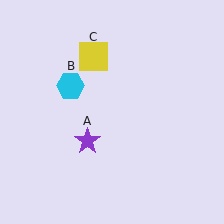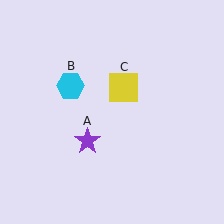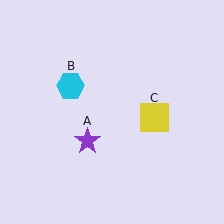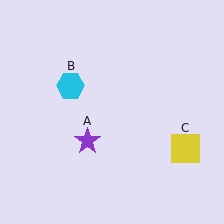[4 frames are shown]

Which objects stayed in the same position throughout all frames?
Purple star (object A) and cyan hexagon (object B) remained stationary.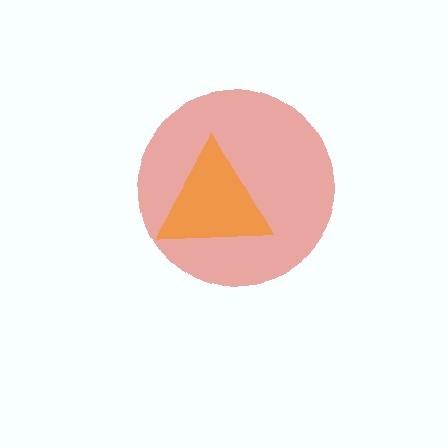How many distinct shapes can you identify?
There are 2 distinct shapes: a red circle, an orange triangle.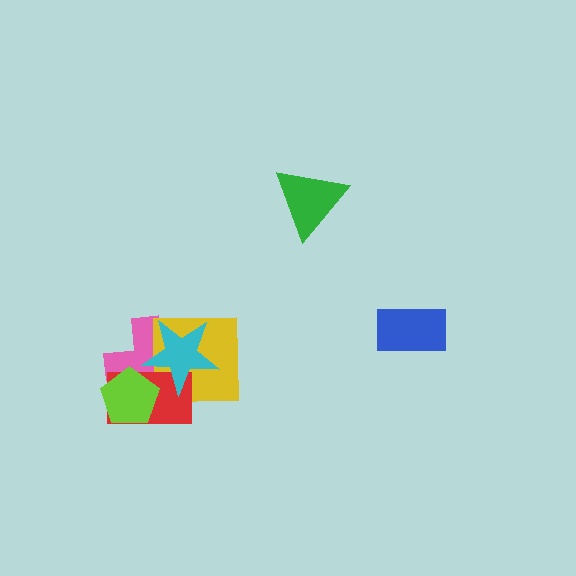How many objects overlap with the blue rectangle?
0 objects overlap with the blue rectangle.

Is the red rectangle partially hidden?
Yes, it is partially covered by another shape.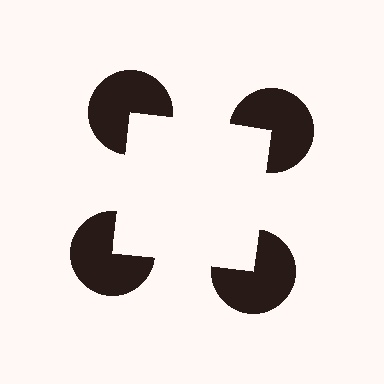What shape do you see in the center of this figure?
An illusory square — its edges are inferred from the aligned wedge cuts in the pac-man discs, not physically drawn.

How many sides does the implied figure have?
4 sides.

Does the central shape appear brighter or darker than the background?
It typically appears slightly brighter than the background, even though no actual brightness change is drawn.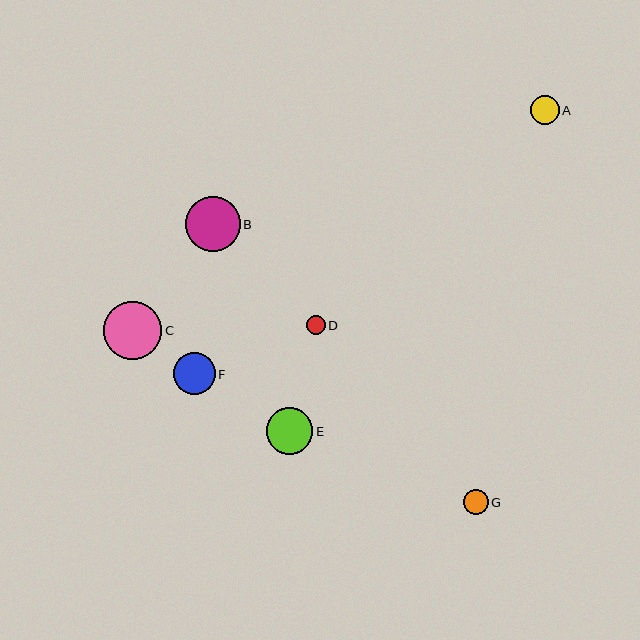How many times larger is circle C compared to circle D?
Circle C is approximately 3.1 times the size of circle D.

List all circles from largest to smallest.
From largest to smallest: C, B, E, F, A, G, D.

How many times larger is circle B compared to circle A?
Circle B is approximately 1.9 times the size of circle A.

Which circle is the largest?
Circle C is the largest with a size of approximately 58 pixels.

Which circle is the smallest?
Circle D is the smallest with a size of approximately 19 pixels.